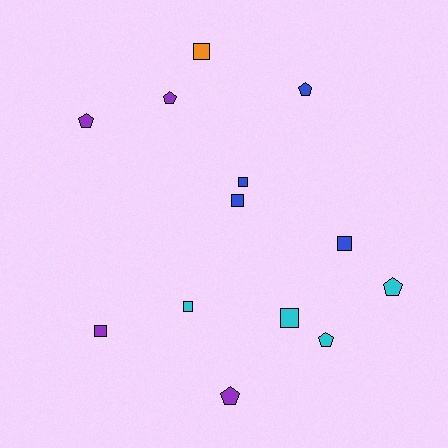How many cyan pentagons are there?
There are 2 cyan pentagons.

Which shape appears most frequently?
Square, with 7 objects.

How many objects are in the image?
There are 13 objects.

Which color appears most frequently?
Purple, with 4 objects.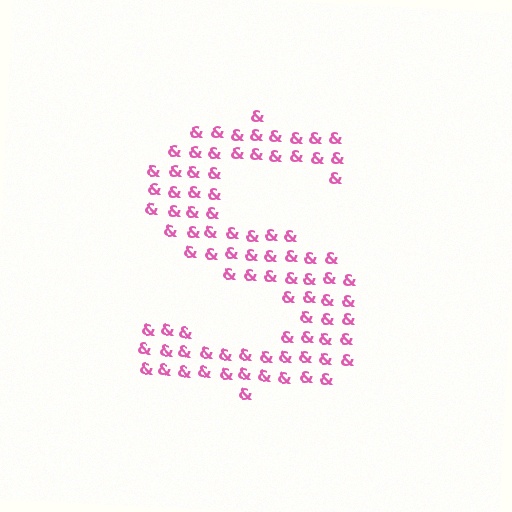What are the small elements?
The small elements are ampersands.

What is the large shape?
The large shape is the letter S.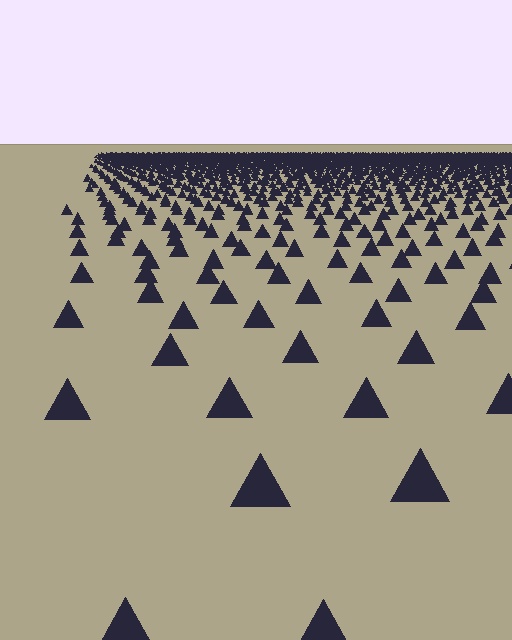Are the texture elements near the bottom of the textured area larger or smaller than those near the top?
Larger. Near the bottom, elements are closer to the viewer and appear at a bigger on-screen size.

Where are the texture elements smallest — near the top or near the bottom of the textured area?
Near the top.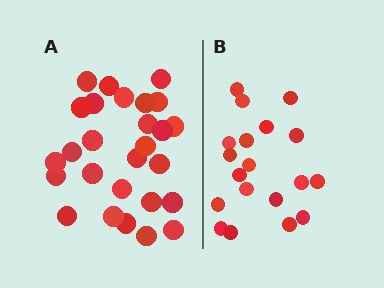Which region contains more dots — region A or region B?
Region A (the left region) has more dots.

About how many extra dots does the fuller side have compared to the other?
Region A has roughly 8 or so more dots than region B.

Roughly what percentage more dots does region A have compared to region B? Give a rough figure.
About 40% more.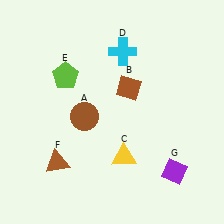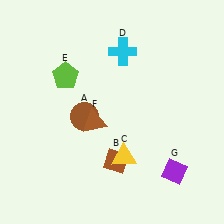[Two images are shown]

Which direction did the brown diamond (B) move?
The brown diamond (B) moved down.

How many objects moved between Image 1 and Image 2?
2 objects moved between the two images.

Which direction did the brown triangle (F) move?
The brown triangle (F) moved up.